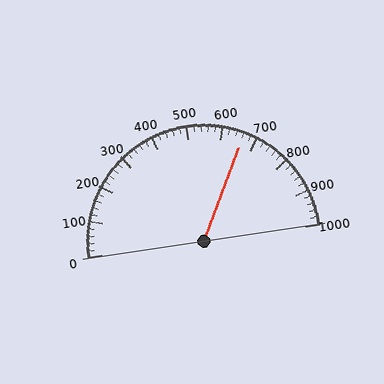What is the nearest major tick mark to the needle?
The nearest major tick mark is 700.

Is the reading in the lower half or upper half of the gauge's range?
The reading is in the upper half of the range (0 to 1000).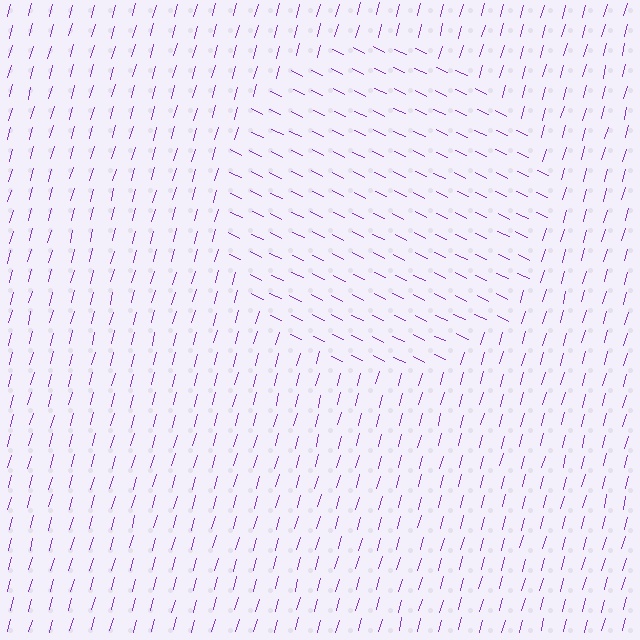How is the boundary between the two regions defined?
The boundary is defined purely by a change in line orientation (approximately 80 degrees difference). All lines are the same color and thickness.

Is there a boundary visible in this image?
Yes, there is a texture boundary formed by a change in line orientation.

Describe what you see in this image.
The image is filled with small purple line segments. A circle region in the image has lines oriented differently from the surrounding lines, creating a visible texture boundary.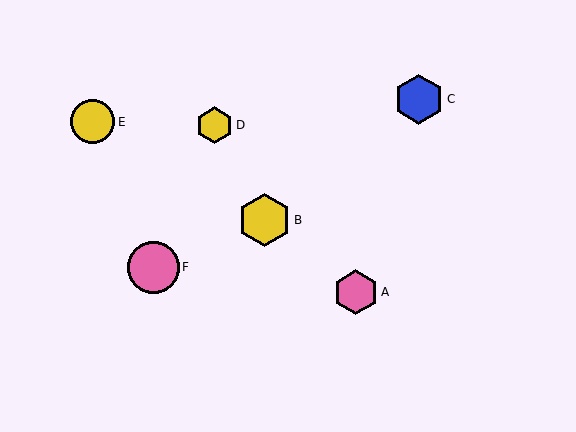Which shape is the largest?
The yellow hexagon (labeled B) is the largest.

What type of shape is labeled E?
Shape E is a yellow circle.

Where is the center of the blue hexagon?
The center of the blue hexagon is at (419, 99).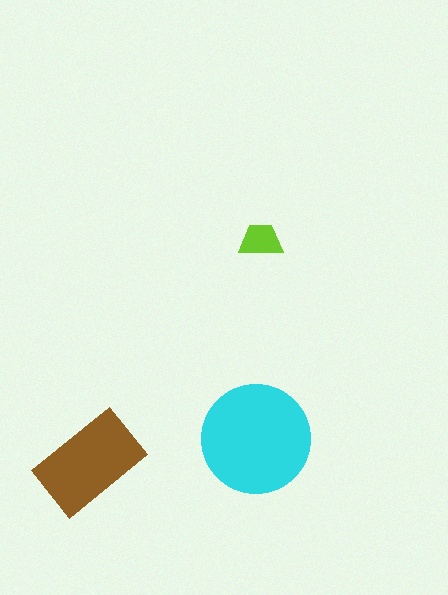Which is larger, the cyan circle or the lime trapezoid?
The cyan circle.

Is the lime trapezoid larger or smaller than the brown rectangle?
Smaller.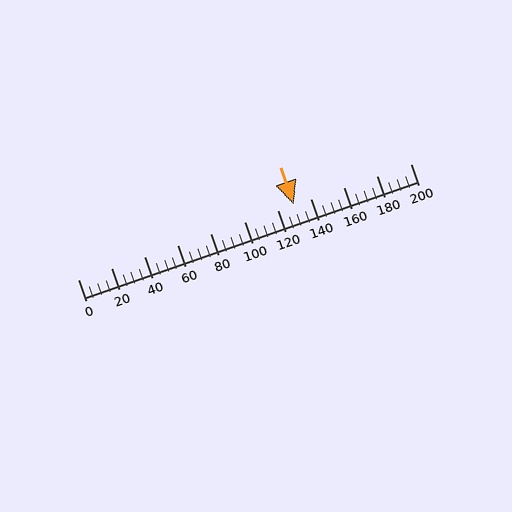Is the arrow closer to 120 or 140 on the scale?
The arrow is closer to 140.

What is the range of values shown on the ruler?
The ruler shows values from 0 to 200.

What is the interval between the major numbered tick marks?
The major tick marks are spaced 20 units apart.